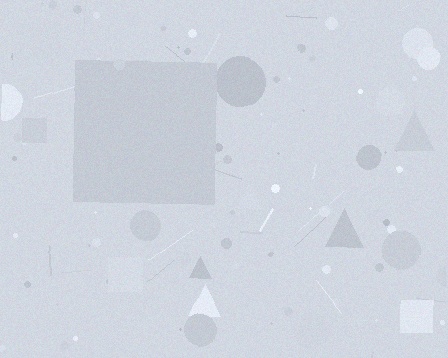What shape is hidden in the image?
A square is hidden in the image.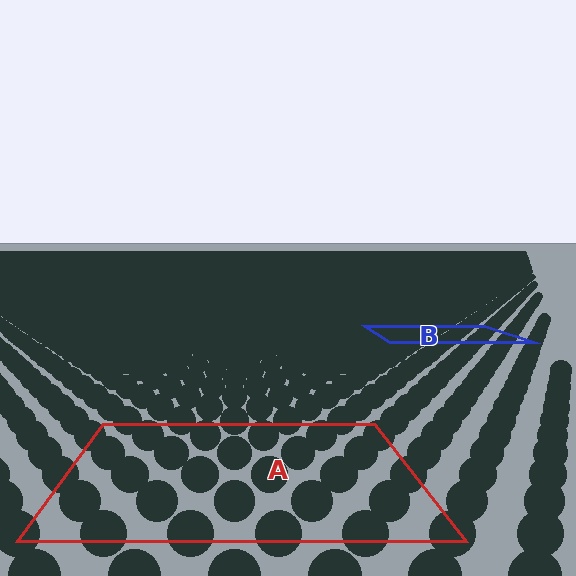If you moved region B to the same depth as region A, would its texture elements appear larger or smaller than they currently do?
They would appear larger. At a closer depth, the same texture elements are projected at a bigger on-screen size.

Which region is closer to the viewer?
Region A is closer. The texture elements there are larger and more spread out.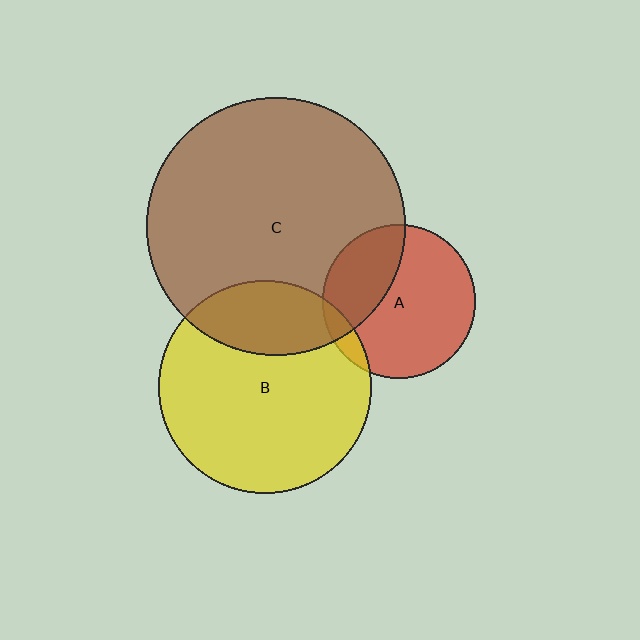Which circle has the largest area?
Circle C (brown).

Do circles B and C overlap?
Yes.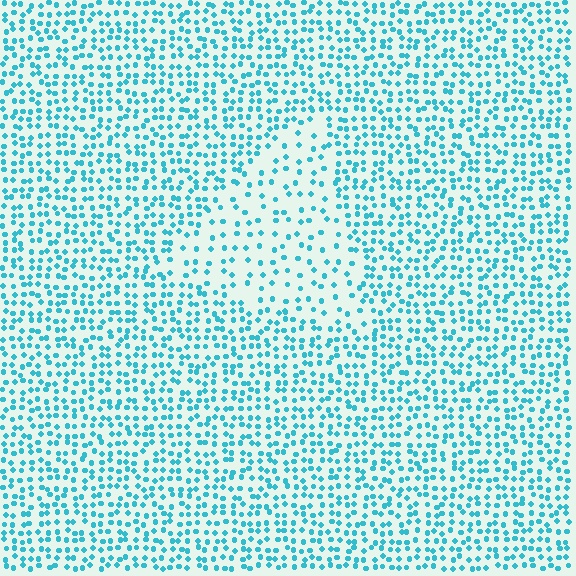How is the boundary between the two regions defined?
The boundary is defined by a change in element density (approximately 2.1x ratio). All elements are the same color, size, and shape.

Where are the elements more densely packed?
The elements are more densely packed outside the triangle boundary.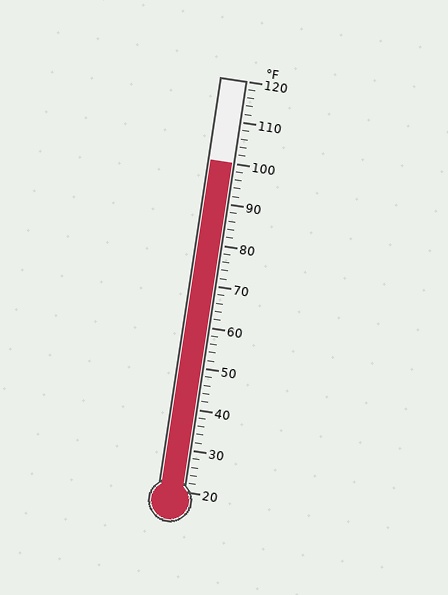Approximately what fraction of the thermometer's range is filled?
The thermometer is filled to approximately 80% of its range.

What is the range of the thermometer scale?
The thermometer scale ranges from 20°F to 120°F.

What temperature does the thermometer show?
The thermometer shows approximately 100°F.